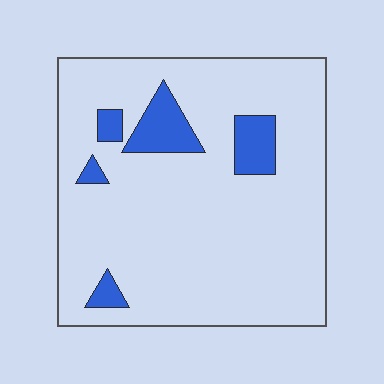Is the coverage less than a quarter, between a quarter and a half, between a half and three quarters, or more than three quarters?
Less than a quarter.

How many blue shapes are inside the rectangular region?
5.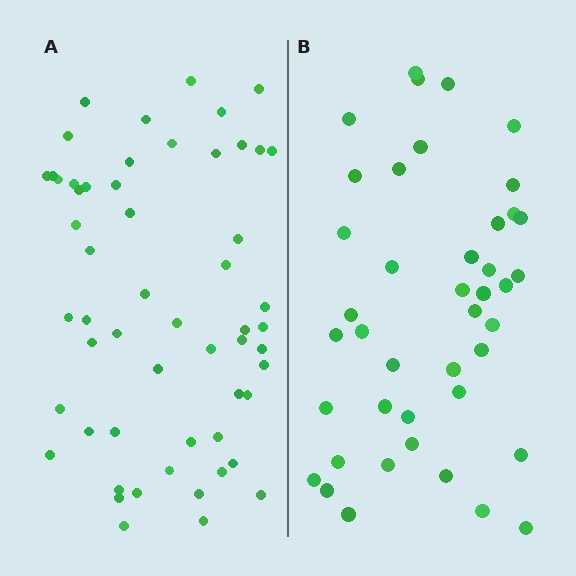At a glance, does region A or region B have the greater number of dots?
Region A (the left region) has more dots.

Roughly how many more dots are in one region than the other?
Region A has approximately 15 more dots than region B.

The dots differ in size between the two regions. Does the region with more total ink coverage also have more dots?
No. Region B has more total ink coverage because its dots are larger, but region A actually contains more individual dots. Total area can be misleading — the number of items is what matters here.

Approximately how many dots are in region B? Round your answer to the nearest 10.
About 40 dots. (The exact count is 42, which rounds to 40.)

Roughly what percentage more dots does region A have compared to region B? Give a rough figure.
About 35% more.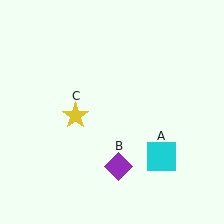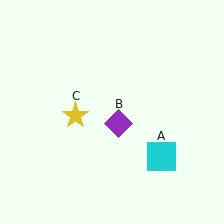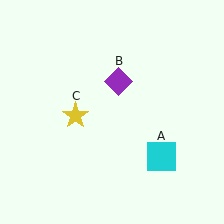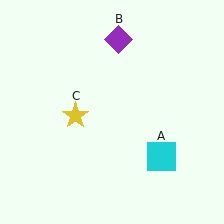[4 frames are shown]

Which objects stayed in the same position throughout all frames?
Cyan square (object A) and yellow star (object C) remained stationary.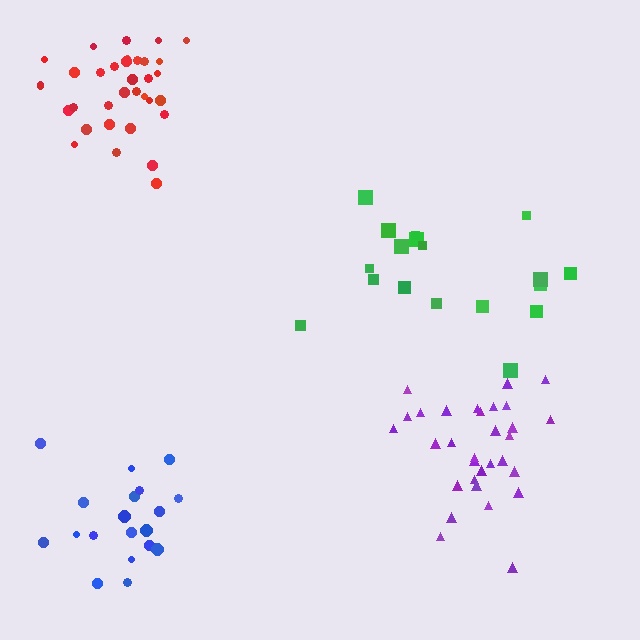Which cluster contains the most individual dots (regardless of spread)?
Red (34).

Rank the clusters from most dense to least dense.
red, blue, purple, green.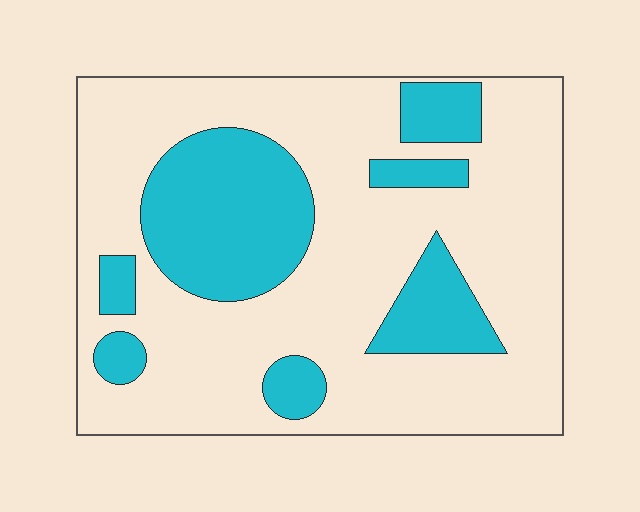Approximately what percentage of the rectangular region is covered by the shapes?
Approximately 30%.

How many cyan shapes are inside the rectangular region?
7.